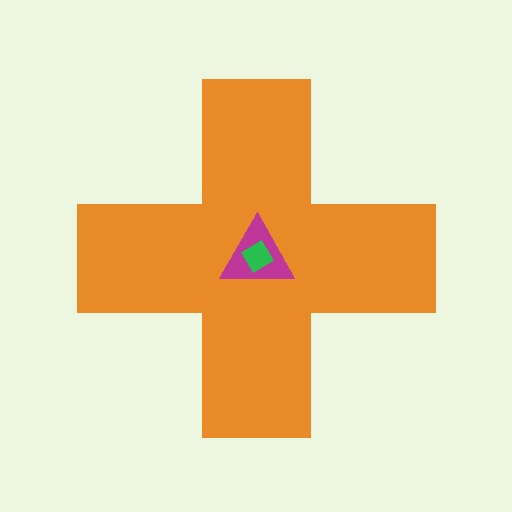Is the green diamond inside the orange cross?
Yes.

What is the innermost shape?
The green diamond.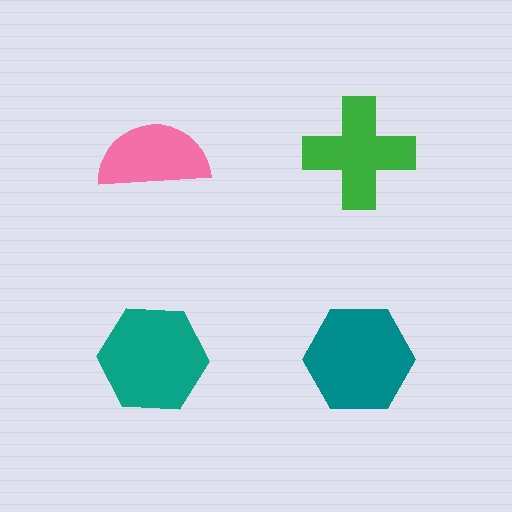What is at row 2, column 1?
A teal hexagon.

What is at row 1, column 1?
A pink semicircle.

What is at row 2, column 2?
A teal hexagon.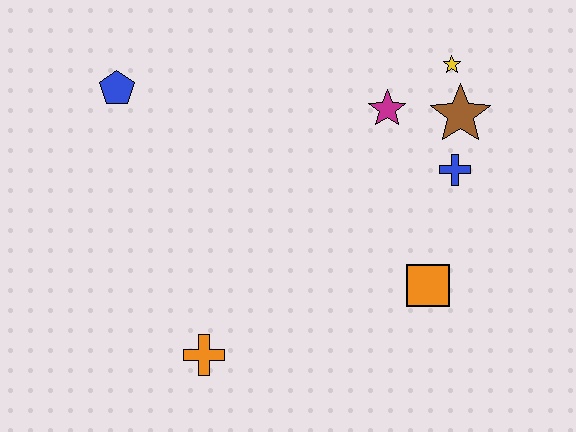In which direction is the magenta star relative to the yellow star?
The magenta star is to the left of the yellow star.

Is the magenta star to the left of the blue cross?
Yes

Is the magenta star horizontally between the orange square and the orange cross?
Yes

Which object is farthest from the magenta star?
The orange cross is farthest from the magenta star.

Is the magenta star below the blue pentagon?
Yes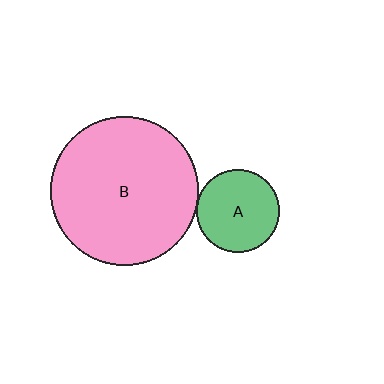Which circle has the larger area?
Circle B (pink).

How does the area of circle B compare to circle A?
Approximately 3.2 times.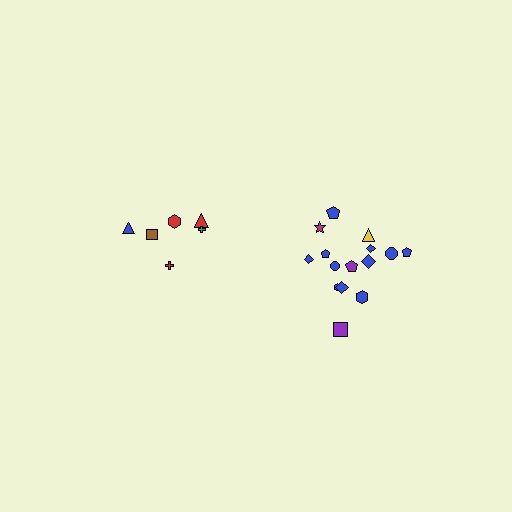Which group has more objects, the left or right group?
The right group.